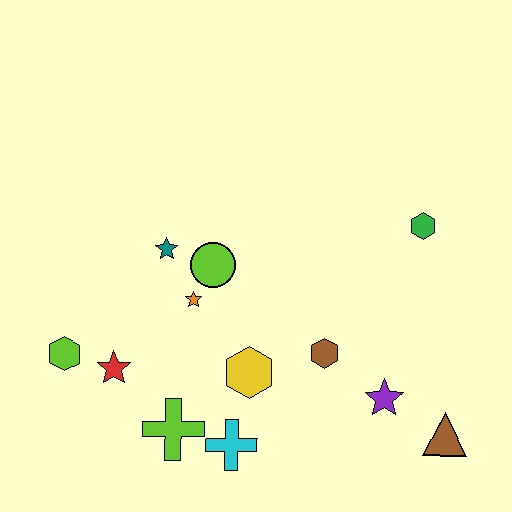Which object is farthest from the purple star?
The lime hexagon is farthest from the purple star.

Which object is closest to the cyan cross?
The lime cross is closest to the cyan cross.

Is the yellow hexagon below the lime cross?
No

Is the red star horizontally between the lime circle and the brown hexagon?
No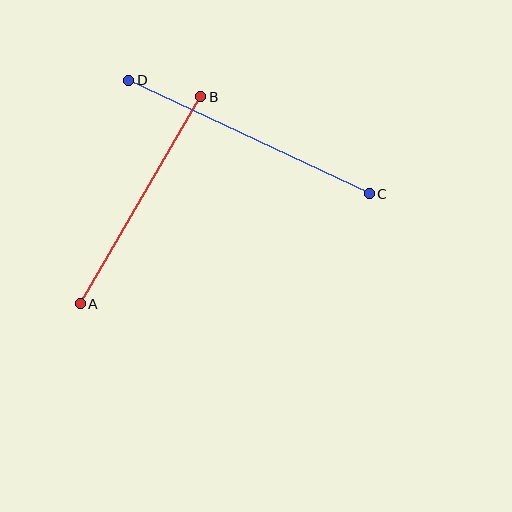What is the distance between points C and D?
The distance is approximately 266 pixels.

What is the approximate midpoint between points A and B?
The midpoint is at approximately (140, 200) pixels.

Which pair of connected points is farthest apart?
Points C and D are farthest apart.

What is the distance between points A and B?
The distance is approximately 239 pixels.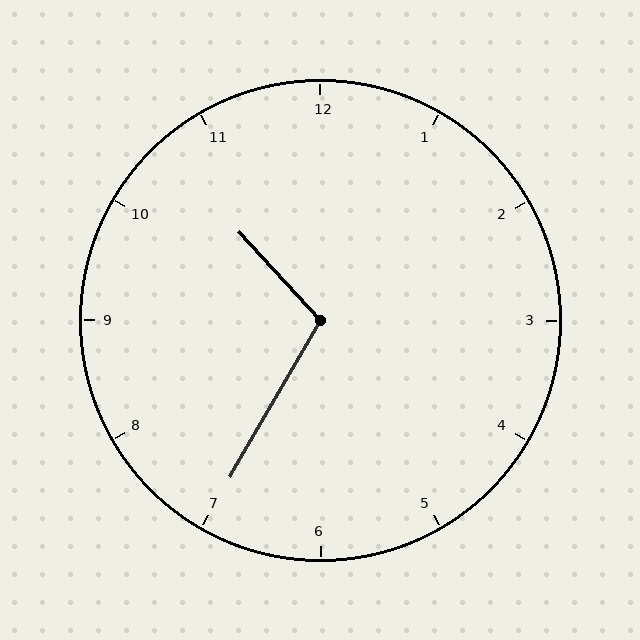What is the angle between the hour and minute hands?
Approximately 108 degrees.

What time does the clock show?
10:35.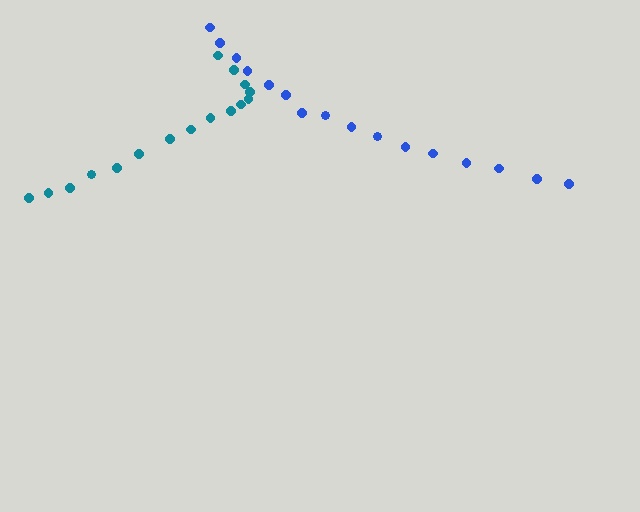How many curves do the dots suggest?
There are 2 distinct paths.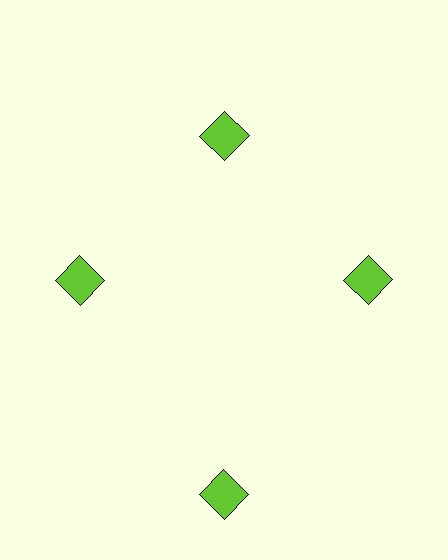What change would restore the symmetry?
The symmetry would be restored by moving it inward, back onto the ring so that all 4 squares sit at equal angles and equal distance from the center.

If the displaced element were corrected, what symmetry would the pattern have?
It would have 4-fold rotational symmetry — the pattern would map onto itself every 90 degrees.